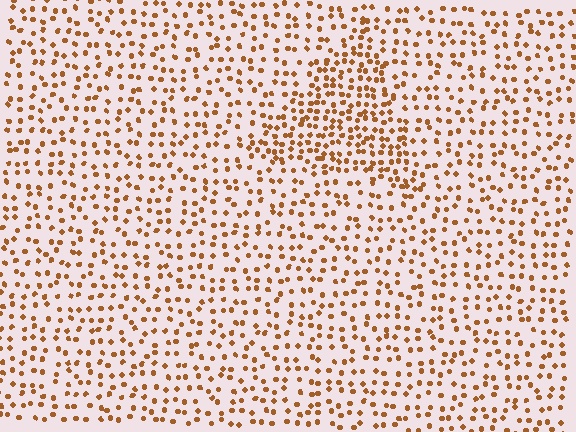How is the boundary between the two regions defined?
The boundary is defined by a change in element density (approximately 1.8x ratio). All elements are the same color, size, and shape.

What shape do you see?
I see a triangle.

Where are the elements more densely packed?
The elements are more densely packed inside the triangle boundary.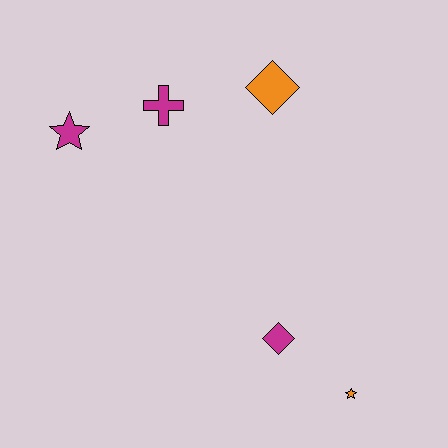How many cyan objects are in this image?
There are no cyan objects.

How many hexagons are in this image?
There are no hexagons.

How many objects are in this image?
There are 5 objects.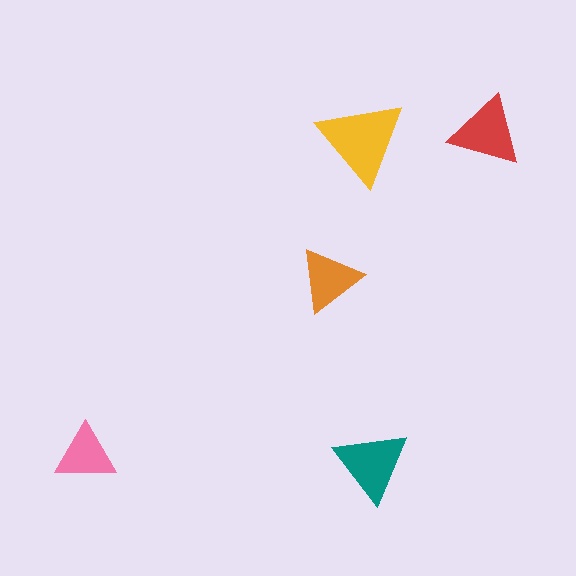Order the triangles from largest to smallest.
the yellow one, the teal one, the red one, the orange one, the pink one.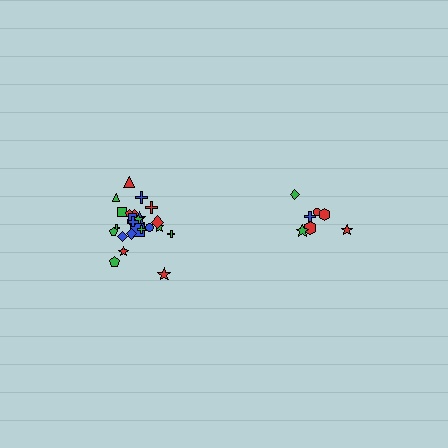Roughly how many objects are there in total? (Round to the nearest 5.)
Roughly 30 objects in total.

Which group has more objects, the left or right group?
The left group.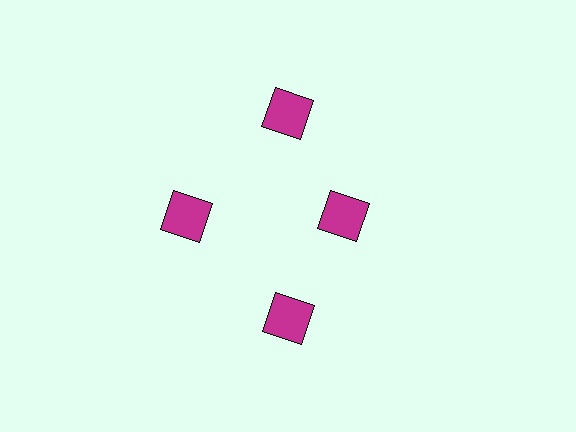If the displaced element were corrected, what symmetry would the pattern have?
It would have 4-fold rotational symmetry — the pattern would map onto itself every 90 degrees.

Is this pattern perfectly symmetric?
No. The 4 magenta squares are arranged in a ring, but one element near the 3 o'clock position is pulled inward toward the center, breaking the 4-fold rotational symmetry.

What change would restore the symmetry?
The symmetry would be restored by moving it outward, back onto the ring so that all 4 squares sit at equal angles and equal distance from the center.